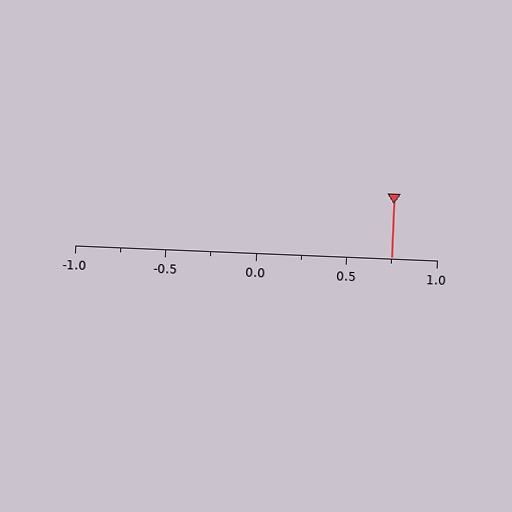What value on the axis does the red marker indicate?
The marker indicates approximately 0.75.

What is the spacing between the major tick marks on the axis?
The major ticks are spaced 0.5 apart.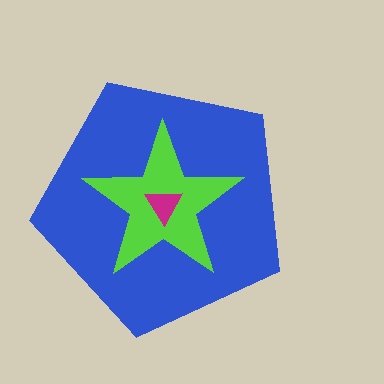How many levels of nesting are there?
3.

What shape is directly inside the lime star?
The magenta triangle.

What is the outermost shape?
The blue pentagon.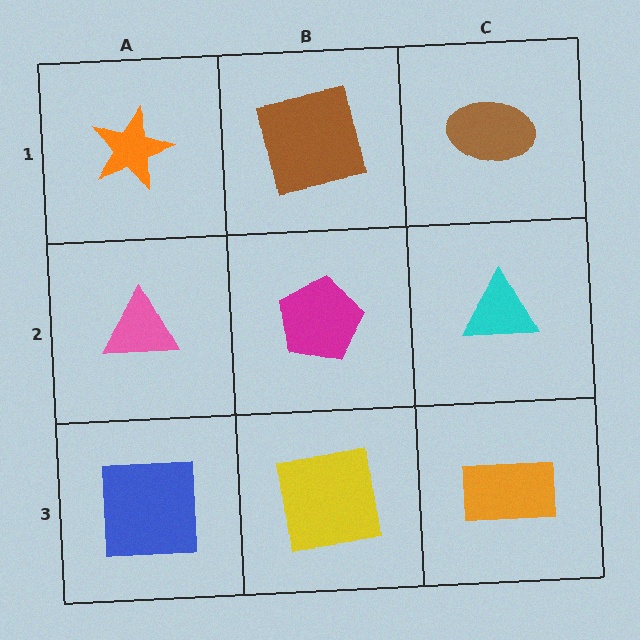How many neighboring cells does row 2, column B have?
4.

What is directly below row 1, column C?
A cyan triangle.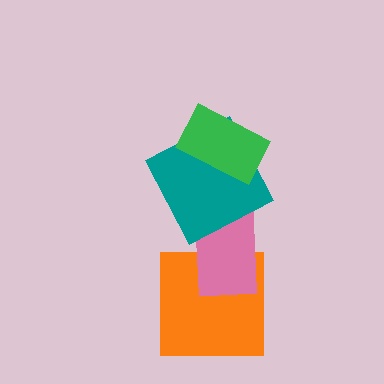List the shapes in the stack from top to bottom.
From top to bottom: the green rectangle, the teal square, the pink rectangle, the orange square.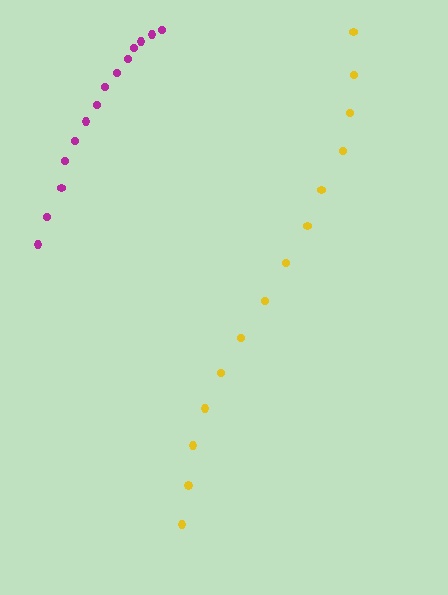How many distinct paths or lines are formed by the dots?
There are 2 distinct paths.